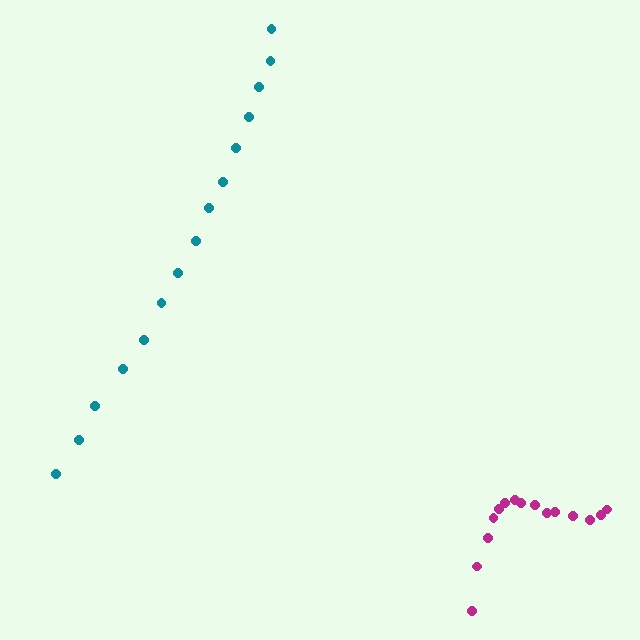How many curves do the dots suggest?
There are 2 distinct paths.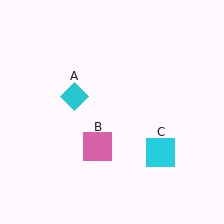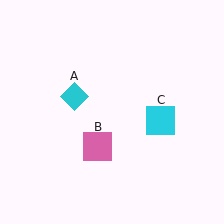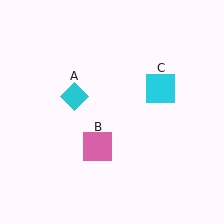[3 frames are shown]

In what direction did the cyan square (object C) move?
The cyan square (object C) moved up.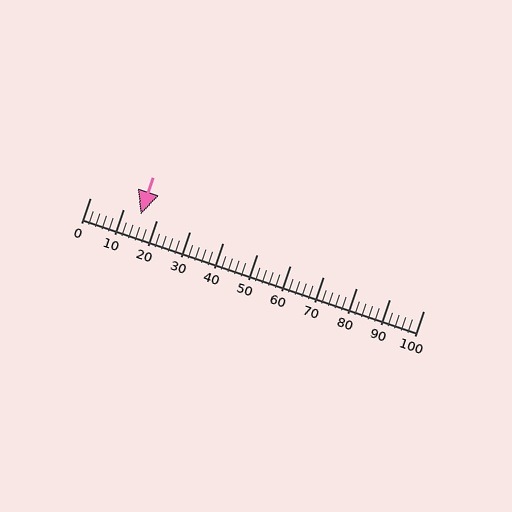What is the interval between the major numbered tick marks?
The major tick marks are spaced 10 units apart.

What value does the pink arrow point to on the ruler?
The pink arrow points to approximately 15.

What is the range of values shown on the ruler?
The ruler shows values from 0 to 100.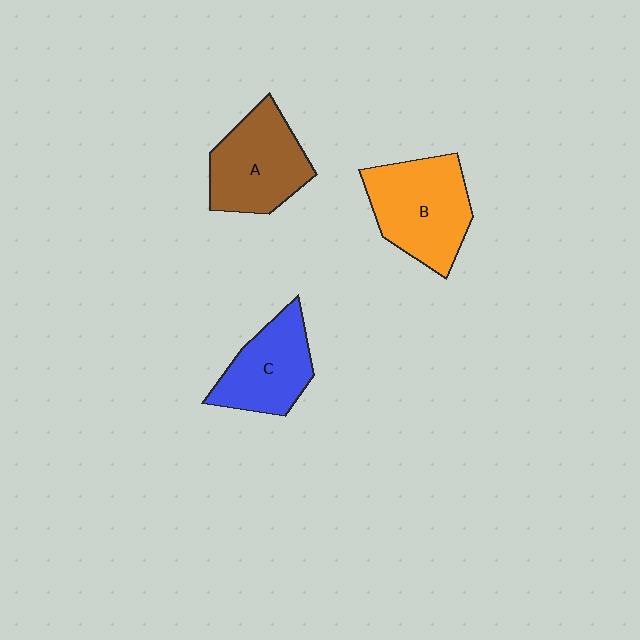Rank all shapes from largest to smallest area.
From largest to smallest: B (orange), A (brown), C (blue).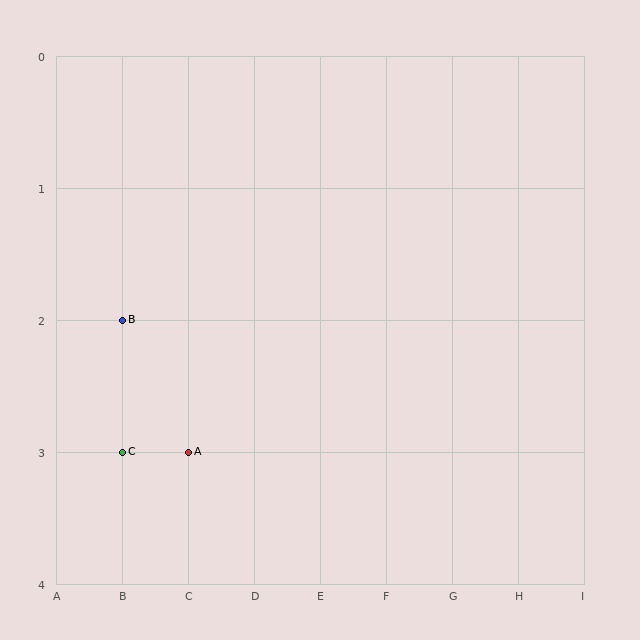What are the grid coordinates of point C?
Point C is at grid coordinates (B, 3).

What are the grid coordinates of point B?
Point B is at grid coordinates (B, 2).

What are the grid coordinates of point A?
Point A is at grid coordinates (C, 3).